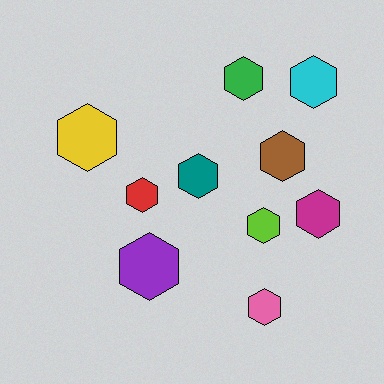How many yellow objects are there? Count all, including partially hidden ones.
There is 1 yellow object.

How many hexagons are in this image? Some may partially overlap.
There are 10 hexagons.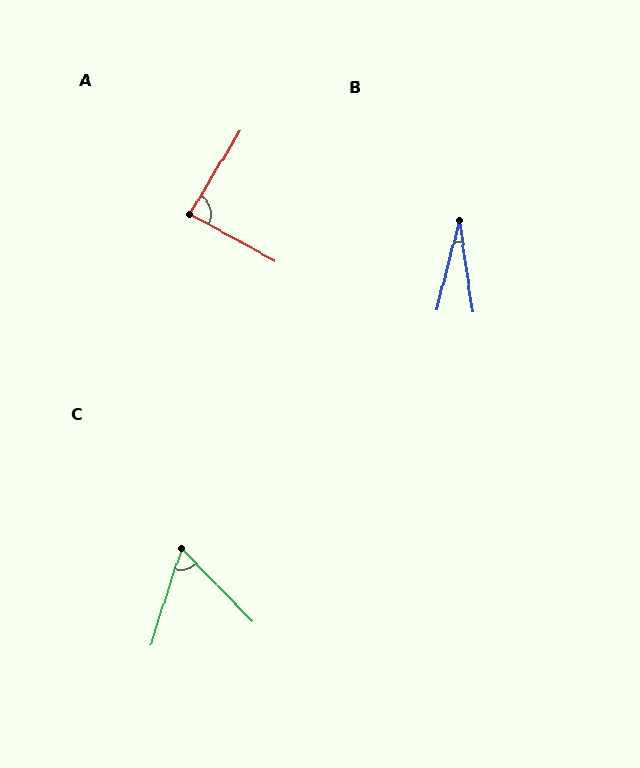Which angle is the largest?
A, at approximately 87 degrees.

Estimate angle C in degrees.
Approximately 62 degrees.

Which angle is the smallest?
B, at approximately 22 degrees.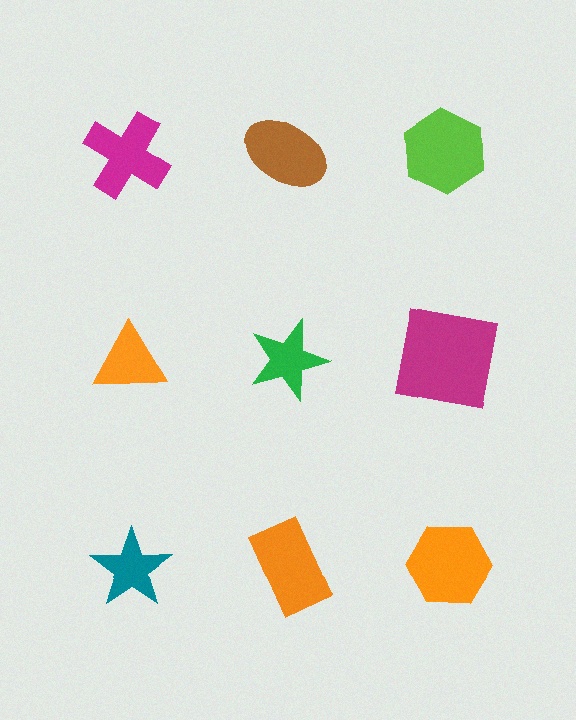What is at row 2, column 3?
A magenta square.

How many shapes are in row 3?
3 shapes.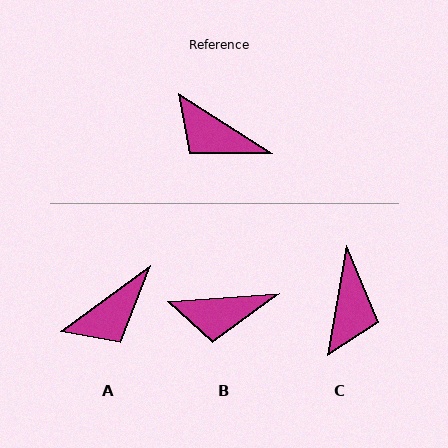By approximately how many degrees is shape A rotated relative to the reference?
Approximately 68 degrees counter-clockwise.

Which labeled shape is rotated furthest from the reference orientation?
C, about 113 degrees away.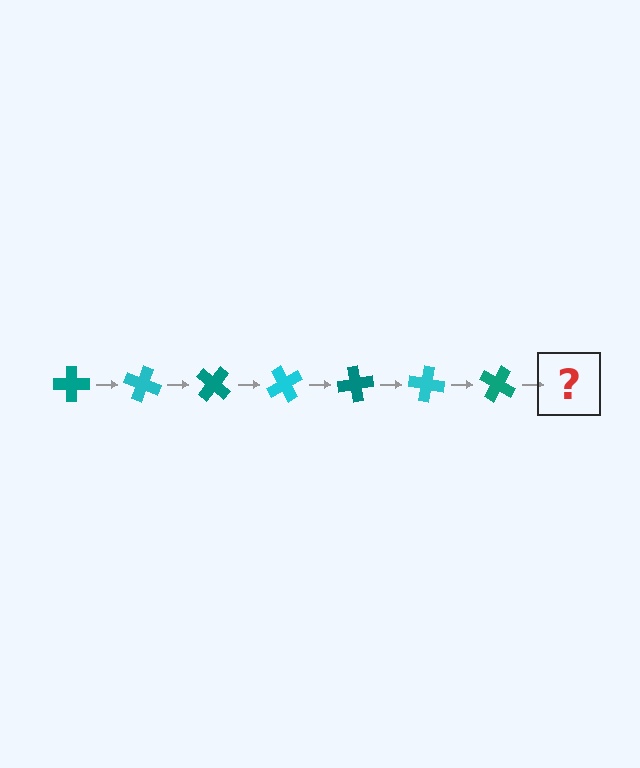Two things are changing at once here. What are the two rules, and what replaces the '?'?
The two rules are that it rotates 20 degrees each step and the color cycles through teal and cyan. The '?' should be a cyan cross, rotated 140 degrees from the start.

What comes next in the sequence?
The next element should be a cyan cross, rotated 140 degrees from the start.